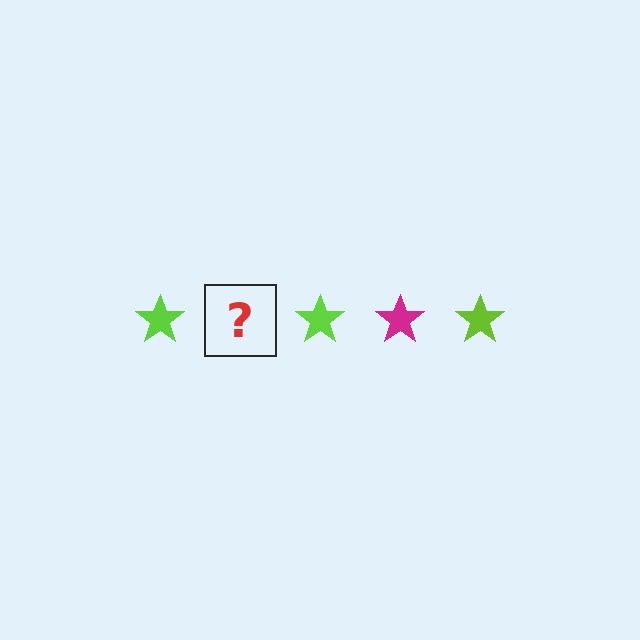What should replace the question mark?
The question mark should be replaced with a magenta star.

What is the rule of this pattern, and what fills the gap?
The rule is that the pattern cycles through lime, magenta stars. The gap should be filled with a magenta star.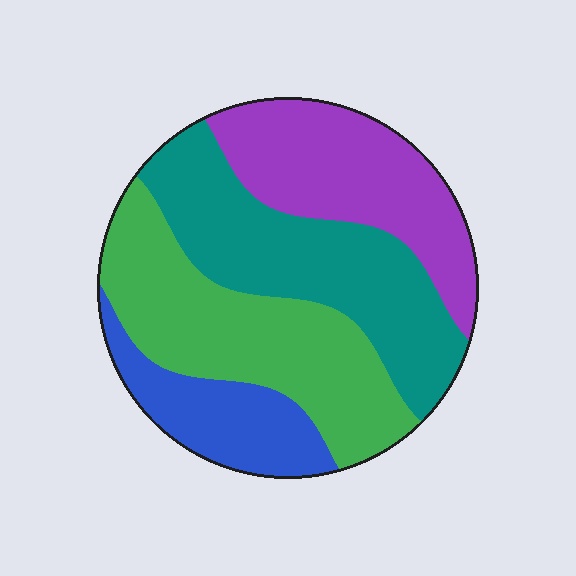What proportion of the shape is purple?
Purple covers roughly 25% of the shape.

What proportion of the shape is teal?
Teal covers 30% of the shape.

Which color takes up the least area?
Blue, at roughly 15%.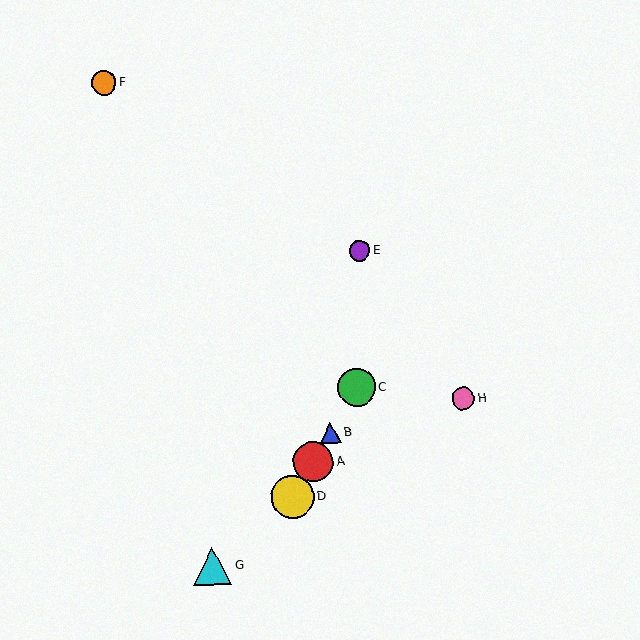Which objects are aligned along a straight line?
Objects A, B, C, D are aligned along a straight line.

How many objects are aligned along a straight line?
4 objects (A, B, C, D) are aligned along a straight line.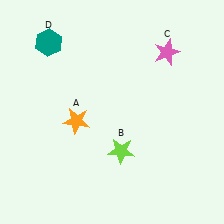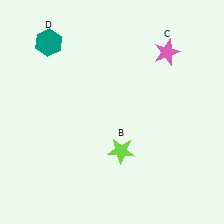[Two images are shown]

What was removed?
The orange star (A) was removed in Image 2.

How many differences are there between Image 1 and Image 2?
There is 1 difference between the two images.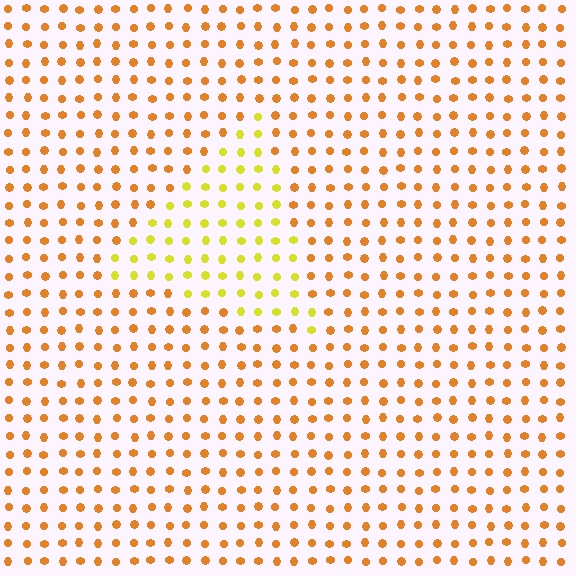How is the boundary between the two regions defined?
The boundary is defined purely by a slight shift in hue (about 35 degrees). Spacing, size, and orientation are identical on both sides.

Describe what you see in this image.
The image is filled with small orange elements in a uniform arrangement. A triangle-shaped region is visible where the elements are tinted to a slightly different hue, forming a subtle color boundary.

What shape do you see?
I see a triangle.